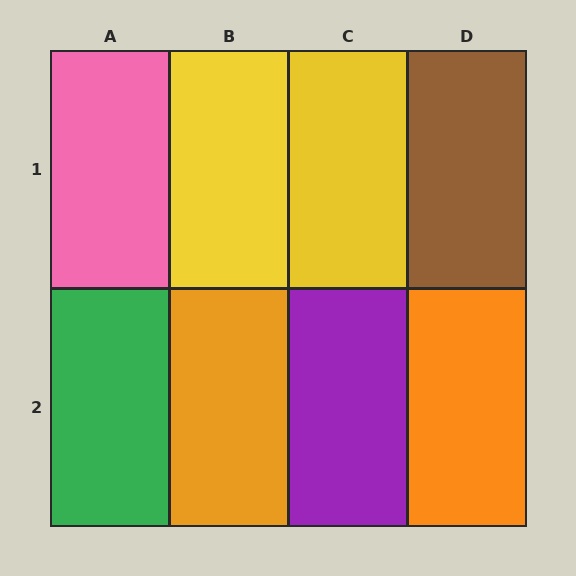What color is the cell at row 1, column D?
Brown.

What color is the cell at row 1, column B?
Yellow.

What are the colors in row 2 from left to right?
Green, orange, purple, orange.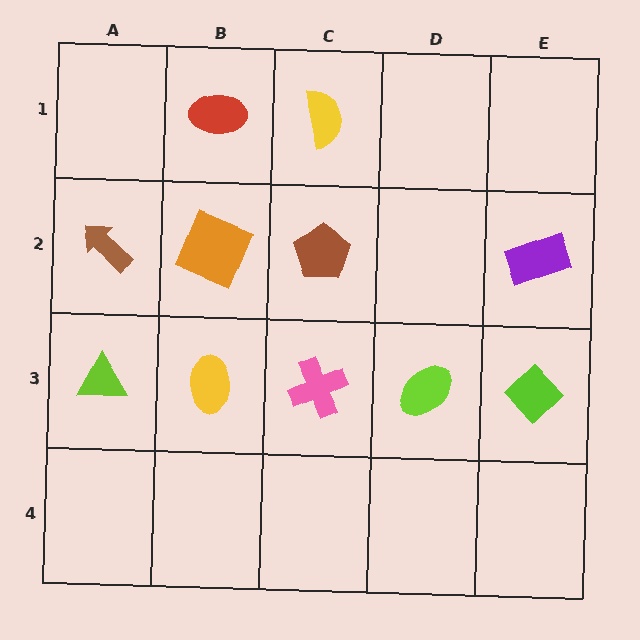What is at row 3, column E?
A lime diamond.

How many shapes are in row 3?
5 shapes.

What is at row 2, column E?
A purple rectangle.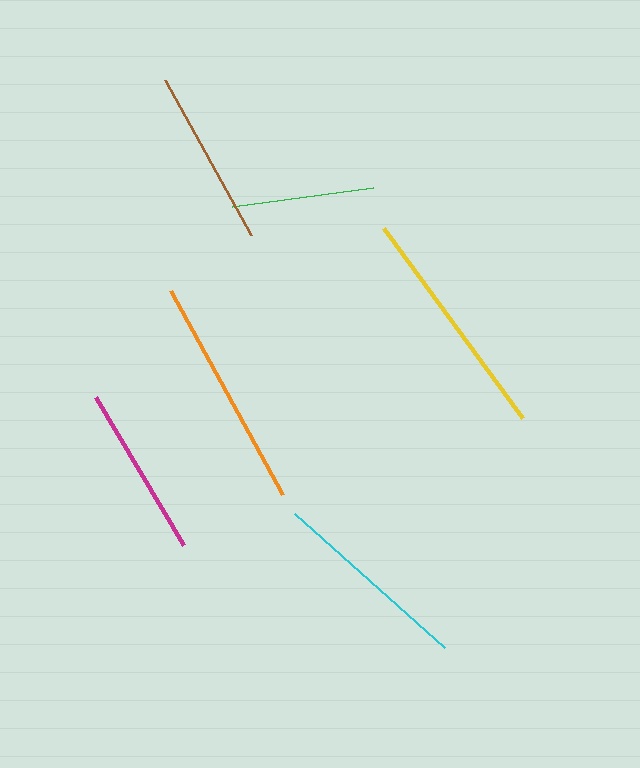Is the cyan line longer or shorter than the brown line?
The cyan line is longer than the brown line.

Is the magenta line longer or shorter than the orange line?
The orange line is longer than the magenta line.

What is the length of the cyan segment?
The cyan segment is approximately 202 pixels long.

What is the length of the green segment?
The green segment is approximately 143 pixels long.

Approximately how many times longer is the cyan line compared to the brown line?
The cyan line is approximately 1.1 times the length of the brown line.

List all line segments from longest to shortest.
From longest to shortest: yellow, orange, cyan, brown, magenta, green.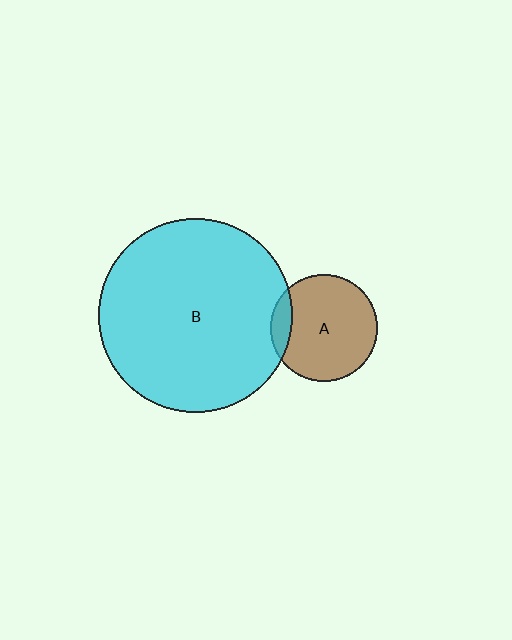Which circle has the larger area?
Circle B (cyan).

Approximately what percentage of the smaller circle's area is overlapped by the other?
Approximately 10%.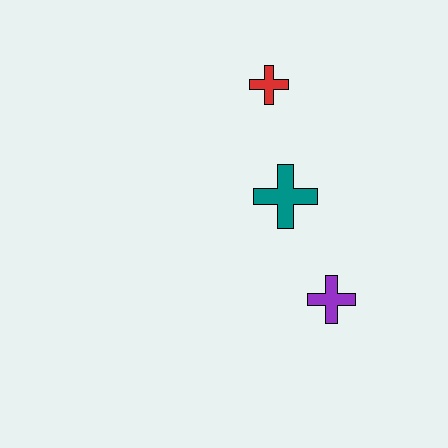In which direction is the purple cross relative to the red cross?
The purple cross is below the red cross.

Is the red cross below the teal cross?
No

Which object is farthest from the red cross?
The purple cross is farthest from the red cross.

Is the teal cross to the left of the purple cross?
Yes